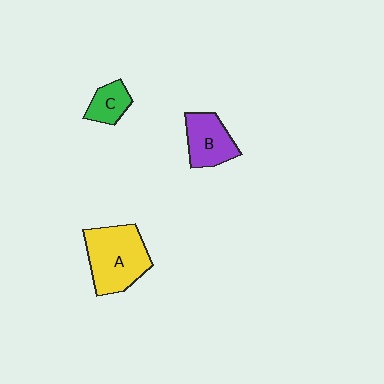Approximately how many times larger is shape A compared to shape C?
Approximately 2.6 times.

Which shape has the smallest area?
Shape C (green).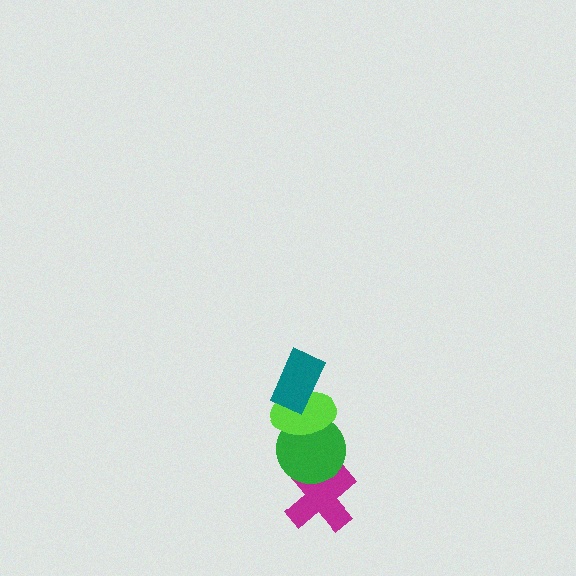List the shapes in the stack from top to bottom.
From top to bottom: the teal rectangle, the lime ellipse, the green circle, the magenta cross.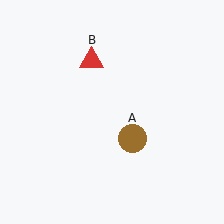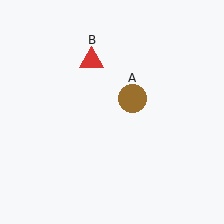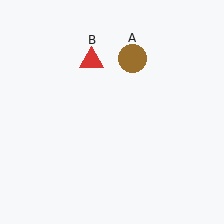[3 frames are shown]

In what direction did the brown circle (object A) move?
The brown circle (object A) moved up.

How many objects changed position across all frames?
1 object changed position: brown circle (object A).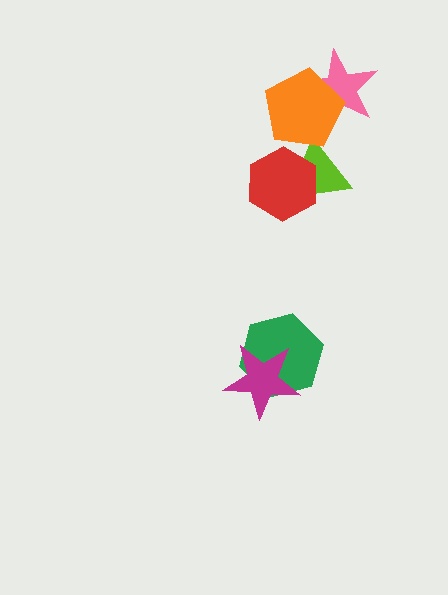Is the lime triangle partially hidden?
Yes, it is partially covered by another shape.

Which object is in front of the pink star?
The orange pentagon is in front of the pink star.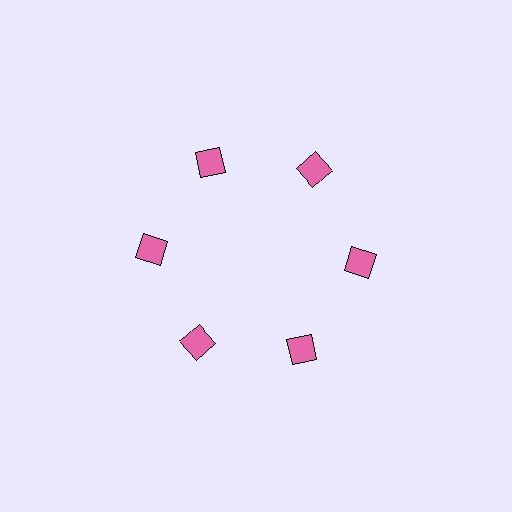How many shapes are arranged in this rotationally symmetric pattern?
There are 6 shapes, arranged in 6 groups of 1.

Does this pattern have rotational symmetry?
Yes, this pattern has 6-fold rotational symmetry. It looks the same after rotating 60 degrees around the center.